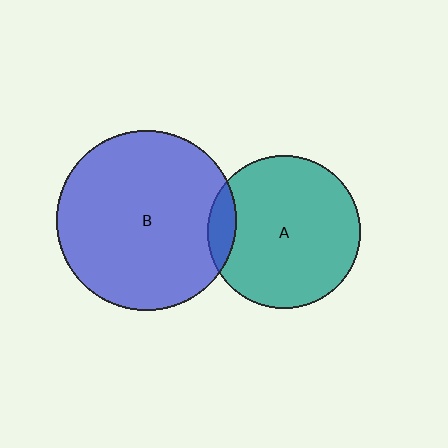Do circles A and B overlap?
Yes.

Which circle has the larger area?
Circle B (blue).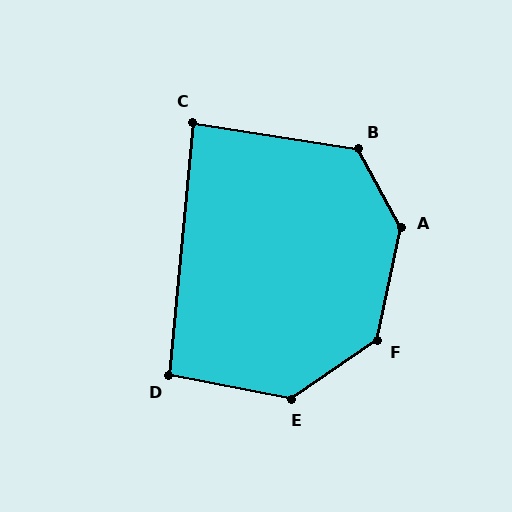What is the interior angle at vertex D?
Approximately 96 degrees (obtuse).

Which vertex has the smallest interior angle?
C, at approximately 86 degrees.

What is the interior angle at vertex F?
Approximately 137 degrees (obtuse).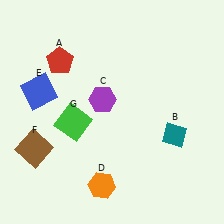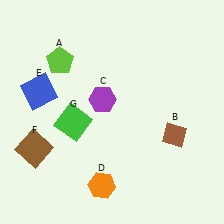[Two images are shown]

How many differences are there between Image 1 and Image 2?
There are 2 differences between the two images.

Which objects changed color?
A changed from red to lime. B changed from teal to brown.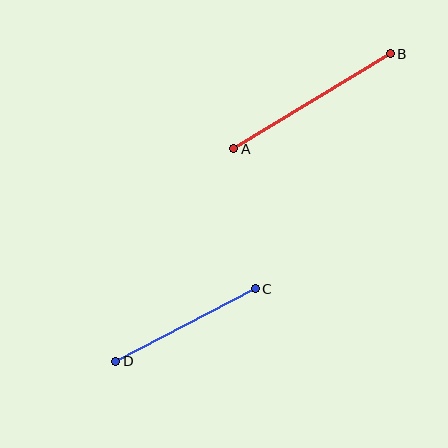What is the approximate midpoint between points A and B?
The midpoint is at approximately (312, 101) pixels.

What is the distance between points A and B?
The distance is approximately 183 pixels.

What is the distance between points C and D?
The distance is approximately 157 pixels.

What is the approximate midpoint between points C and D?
The midpoint is at approximately (186, 325) pixels.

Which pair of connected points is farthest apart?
Points A and B are farthest apart.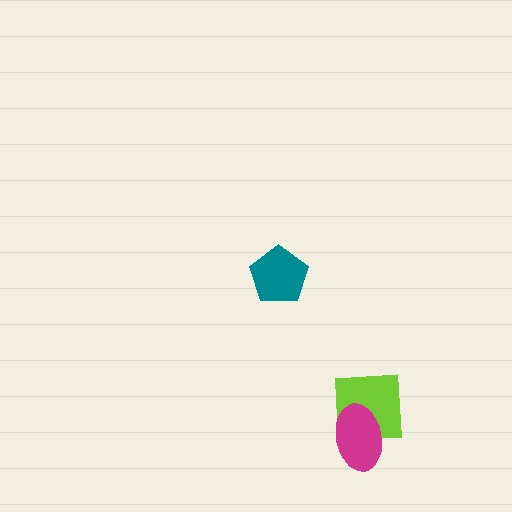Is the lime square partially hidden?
Yes, it is partially covered by another shape.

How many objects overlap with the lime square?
1 object overlaps with the lime square.